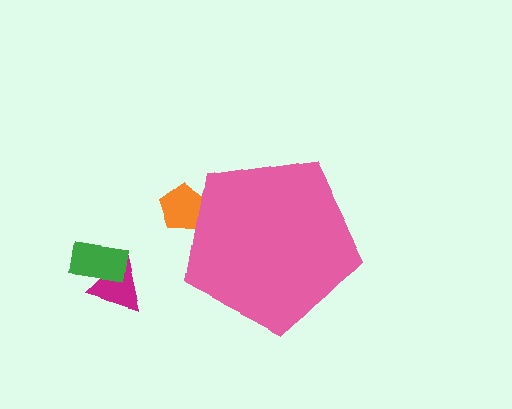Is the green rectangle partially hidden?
No, the green rectangle is fully visible.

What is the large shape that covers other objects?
A pink pentagon.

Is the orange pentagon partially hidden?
Yes, the orange pentagon is partially hidden behind the pink pentagon.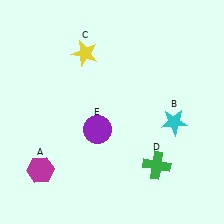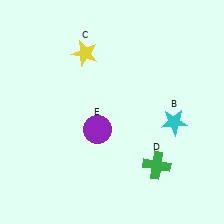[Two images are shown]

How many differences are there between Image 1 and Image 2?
There is 1 difference between the two images.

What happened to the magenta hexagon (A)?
The magenta hexagon (A) was removed in Image 2. It was in the bottom-left area of Image 1.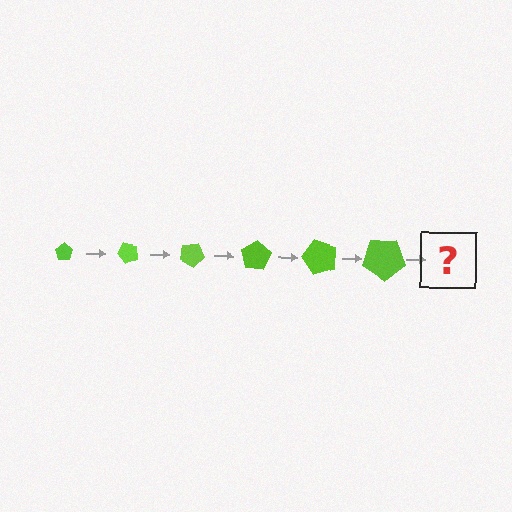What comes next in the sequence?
The next element should be a pentagon, larger than the previous one and rotated 300 degrees from the start.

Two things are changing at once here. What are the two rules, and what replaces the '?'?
The two rules are that the pentagon grows larger each step and it rotates 50 degrees each step. The '?' should be a pentagon, larger than the previous one and rotated 300 degrees from the start.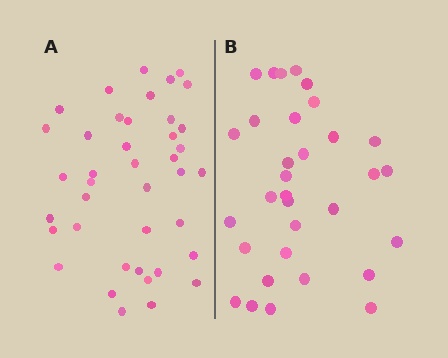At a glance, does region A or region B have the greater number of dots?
Region A (the left region) has more dots.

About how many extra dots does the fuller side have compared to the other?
Region A has roughly 8 or so more dots than region B.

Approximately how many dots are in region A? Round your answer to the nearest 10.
About 40 dots.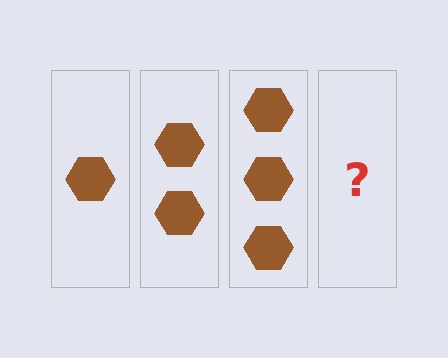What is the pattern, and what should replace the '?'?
The pattern is that each step adds one more hexagon. The '?' should be 4 hexagons.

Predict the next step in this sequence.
The next step is 4 hexagons.